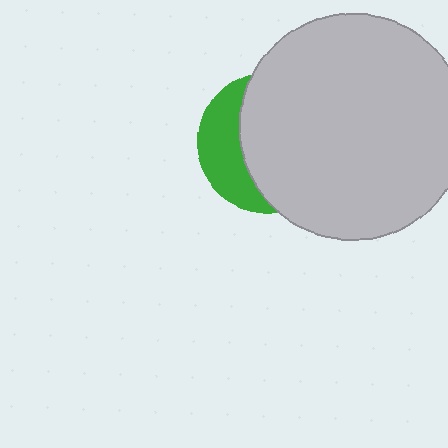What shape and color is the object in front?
The object in front is a light gray circle.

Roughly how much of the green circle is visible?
A small part of it is visible (roughly 33%).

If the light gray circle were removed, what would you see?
You would see the complete green circle.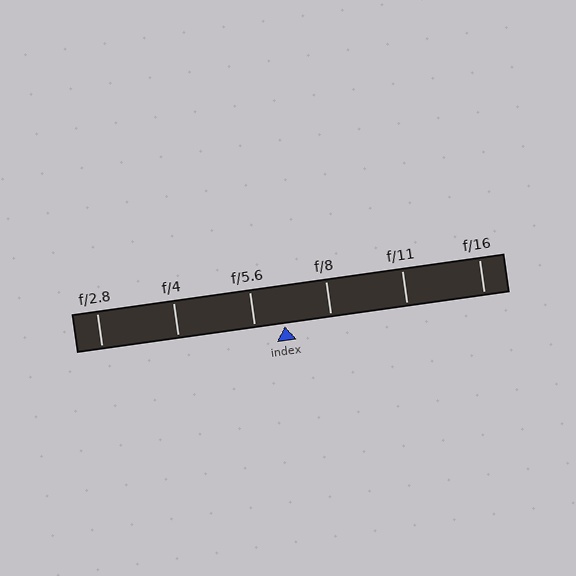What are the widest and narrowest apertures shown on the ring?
The widest aperture shown is f/2.8 and the narrowest is f/16.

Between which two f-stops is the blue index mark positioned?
The index mark is between f/5.6 and f/8.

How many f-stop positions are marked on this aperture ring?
There are 6 f-stop positions marked.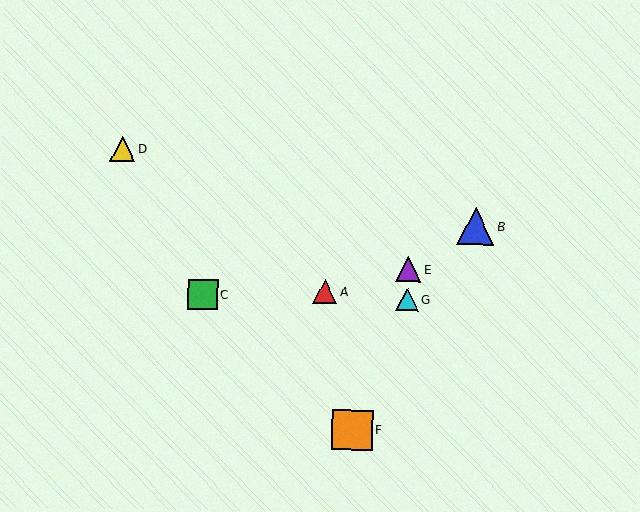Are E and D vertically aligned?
No, E is at x≈408 and D is at x≈122.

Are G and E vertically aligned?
Yes, both are at x≈407.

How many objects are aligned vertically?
2 objects (E, G) are aligned vertically.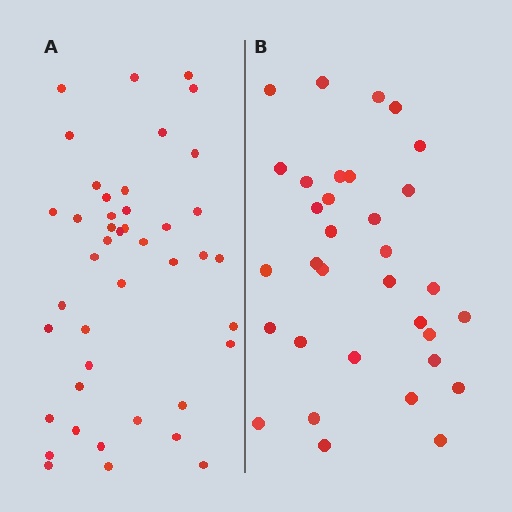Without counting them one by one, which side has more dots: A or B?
Region A (the left region) has more dots.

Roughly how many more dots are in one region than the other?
Region A has roughly 10 or so more dots than region B.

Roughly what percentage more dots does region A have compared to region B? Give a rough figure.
About 30% more.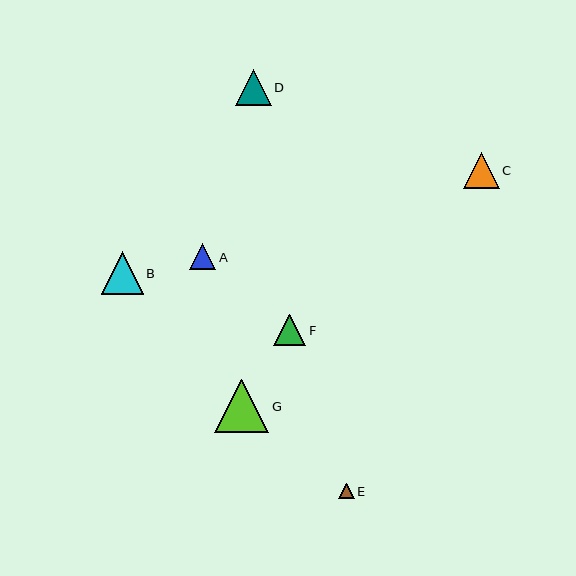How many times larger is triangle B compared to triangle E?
Triangle B is approximately 2.7 times the size of triangle E.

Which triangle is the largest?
Triangle G is the largest with a size of approximately 54 pixels.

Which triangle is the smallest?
Triangle E is the smallest with a size of approximately 16 pixels.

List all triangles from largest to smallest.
From largest to smallest: G, B, C, D, F, A, E.